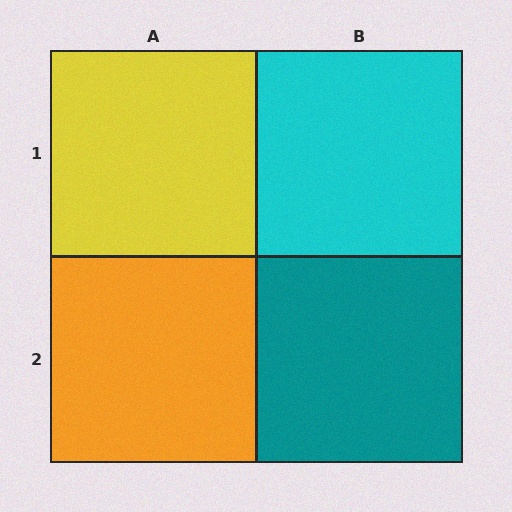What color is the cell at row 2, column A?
Orange.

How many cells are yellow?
1 cell is yellow.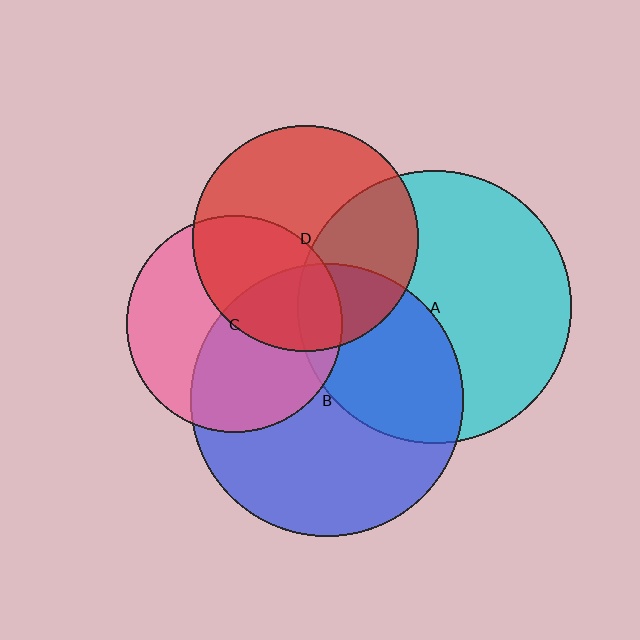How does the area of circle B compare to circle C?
Approximately 1.6 times.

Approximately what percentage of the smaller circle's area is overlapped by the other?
Approximately 30%.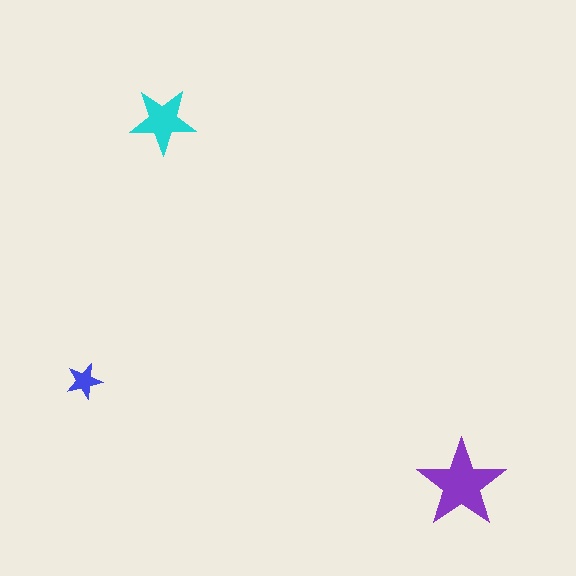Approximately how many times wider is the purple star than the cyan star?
About 1.5 times wider.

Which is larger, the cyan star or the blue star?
The cyan one.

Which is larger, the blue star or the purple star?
The purple one.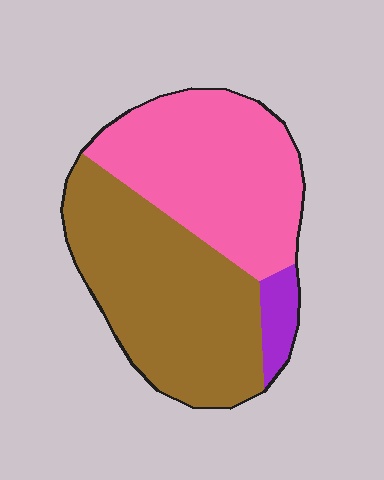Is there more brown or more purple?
Brown.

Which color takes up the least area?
Purple, at roughly 5%.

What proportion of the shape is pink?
Pink covers 44% of the shape.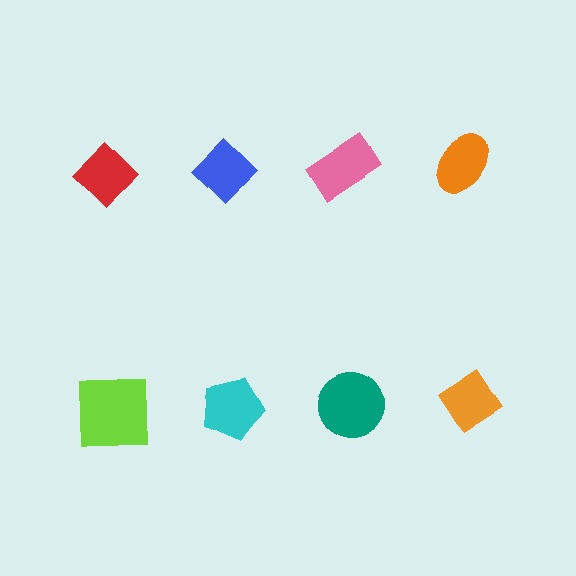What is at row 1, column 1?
A red diamond.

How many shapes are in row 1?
4 shapes.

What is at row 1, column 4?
An orange ellipse.